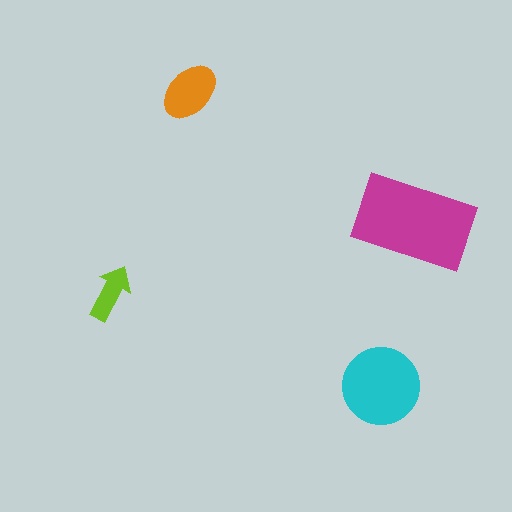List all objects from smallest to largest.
The lime arrow, the orange ellipse, the cyan circle, the magenta rectangle.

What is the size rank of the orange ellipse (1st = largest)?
3rd.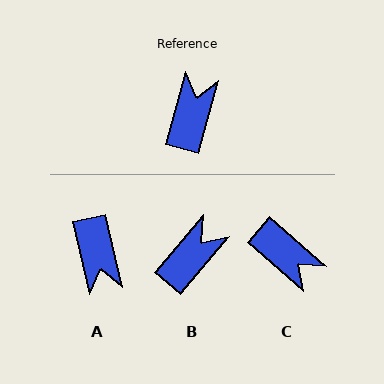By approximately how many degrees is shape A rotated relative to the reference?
Approximately 151 degrees clockwise.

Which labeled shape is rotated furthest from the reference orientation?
A, about 151 degrees away.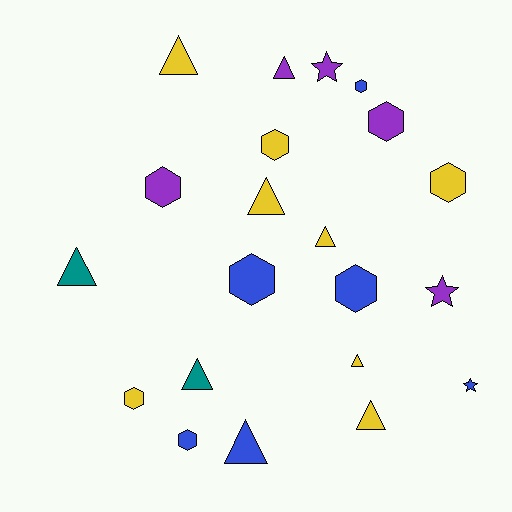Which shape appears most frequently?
Triangle, with 9 objects.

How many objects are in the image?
There are 21 objects.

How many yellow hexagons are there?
There are 3 yellow hexagons.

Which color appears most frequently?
Yellow, with 8 objects.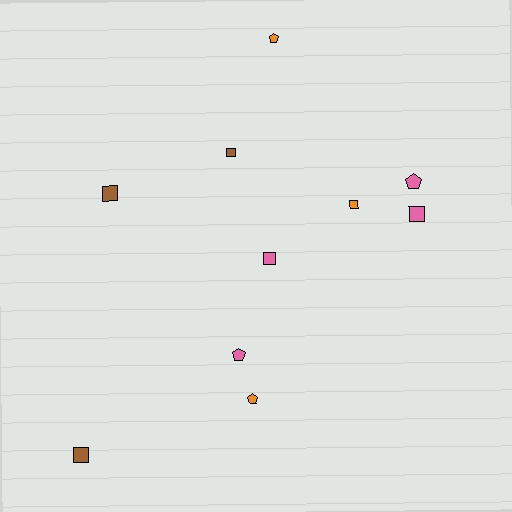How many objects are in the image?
There are 10 objects.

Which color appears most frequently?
Pink, with 4 objects.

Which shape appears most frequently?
Square, with 6 objects.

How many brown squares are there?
There are 3 brown squares.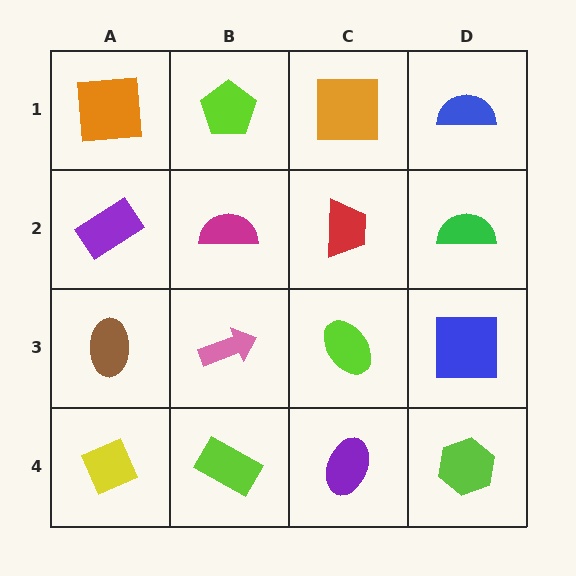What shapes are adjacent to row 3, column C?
A red trapezoid (row 2, column C), a purple ellipse (row 4, column C), a pink arrow (row 3, column B), a blue square (row 3, column D).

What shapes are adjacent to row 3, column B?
A magenta semicircle (row 2, column B), a lime rectangle (row 4, column B), a brown ellipse (row 3, column A), a lime ellipse (row 3, column C).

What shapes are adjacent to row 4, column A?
A brown ellipse (row 3, column A), a lime rectangle (row 4, column B).